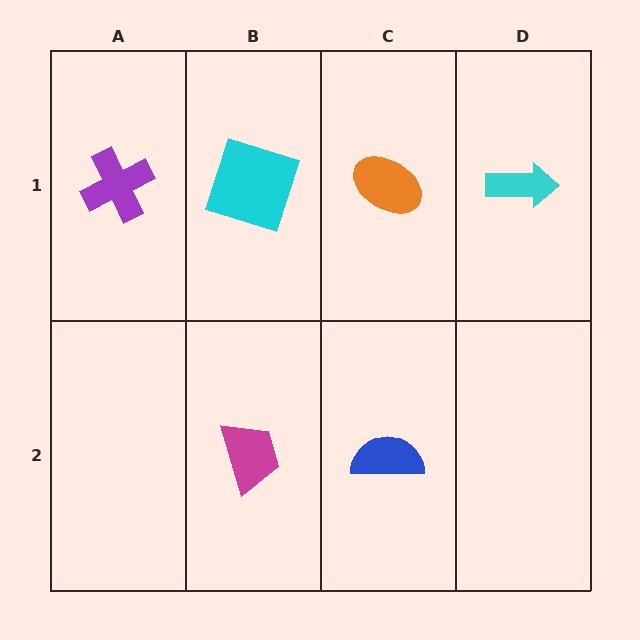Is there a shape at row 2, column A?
No, that cell is empty.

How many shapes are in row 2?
2 shapes.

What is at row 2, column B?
A magenta trapezoid.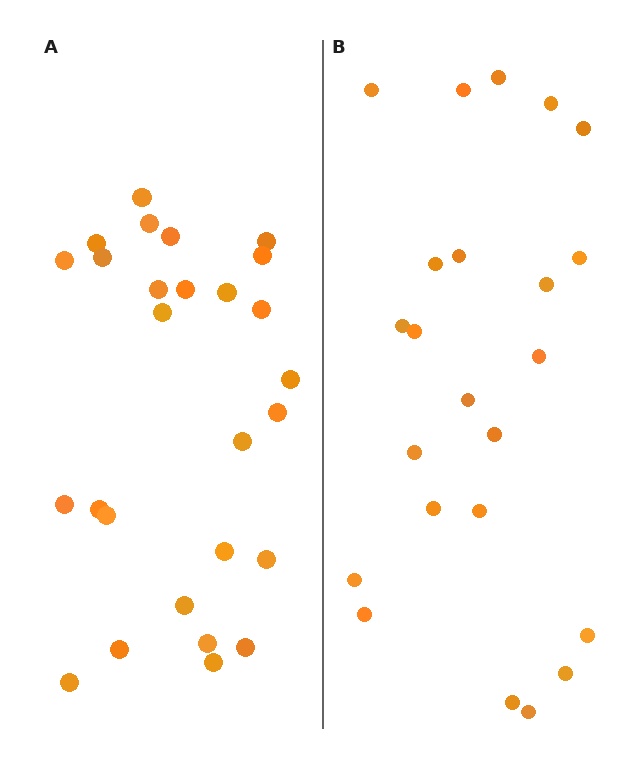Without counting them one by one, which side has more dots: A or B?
Region A (the left region) has more dots.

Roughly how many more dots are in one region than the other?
Region A has about 4 more dots than region B.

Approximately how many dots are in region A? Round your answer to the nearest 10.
About 30 dots. (The exact count is 27, which rounds to 30.)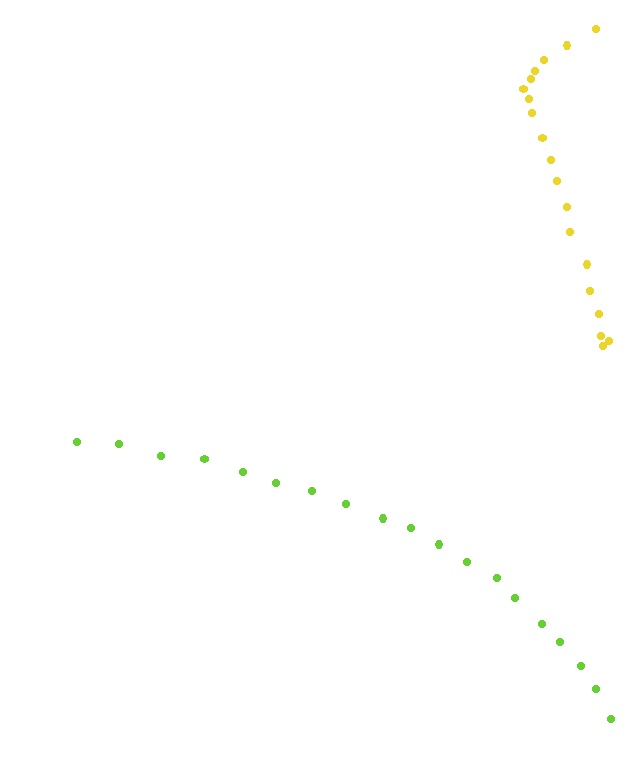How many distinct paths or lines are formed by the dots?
There are 2 distinct paths.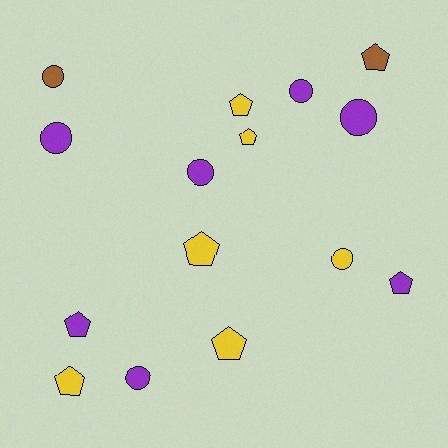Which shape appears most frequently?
Pentagon, with 8 objects.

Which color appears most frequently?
Purple, with 7 objects.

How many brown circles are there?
There is 1 brown circle.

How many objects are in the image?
There are 15 objects.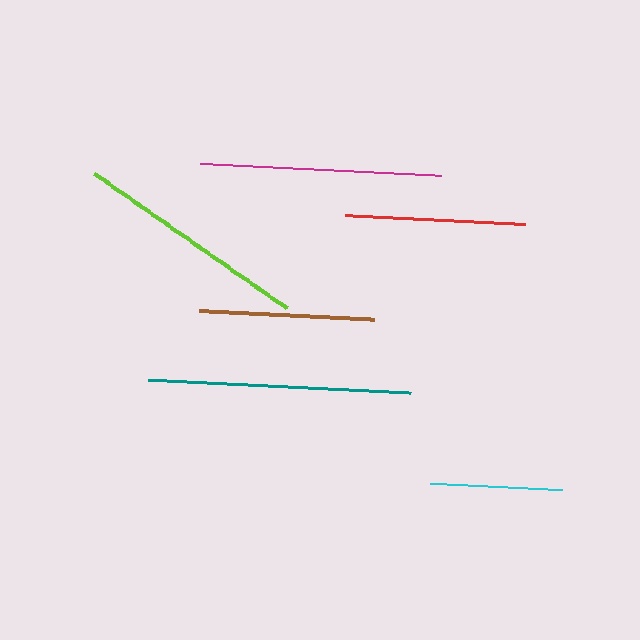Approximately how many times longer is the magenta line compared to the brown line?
The magenta line is approximately 1.4 times the length of the brown line.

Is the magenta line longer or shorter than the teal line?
The teal line is longer than the magenta line.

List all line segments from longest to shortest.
From longest to shortest: teal, magenta, lime, red, brown, cyan.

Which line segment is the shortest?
The cyan line is the shortest at approximately 132 pixels.